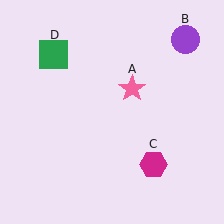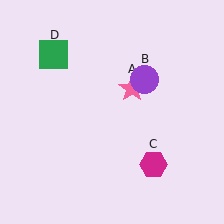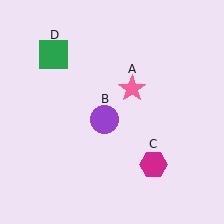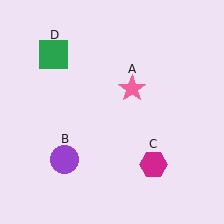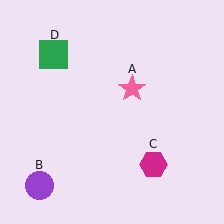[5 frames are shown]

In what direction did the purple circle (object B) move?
The purple circle (object B) moved down and to the left.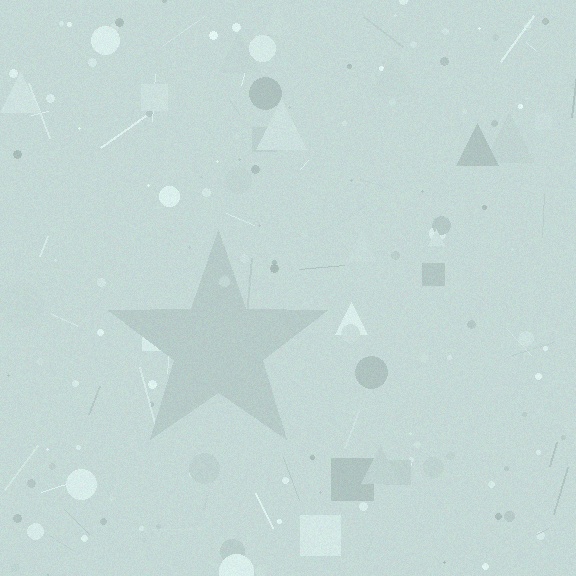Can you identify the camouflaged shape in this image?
The camouflaged shape is a star.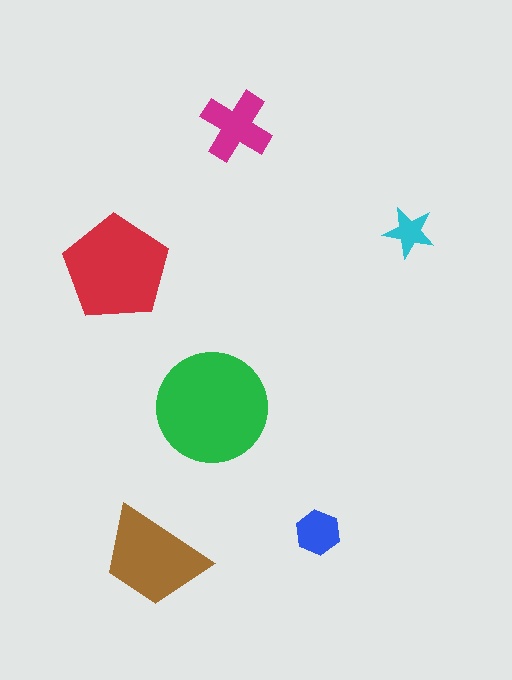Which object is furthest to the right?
The cyan star is rightmost.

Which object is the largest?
The green circle.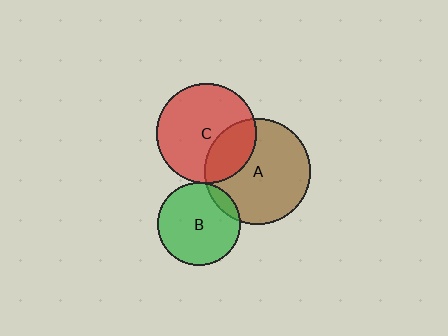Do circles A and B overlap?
Yes.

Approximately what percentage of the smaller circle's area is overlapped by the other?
Approximately 10%.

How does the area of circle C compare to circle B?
Approximately 1.5 times.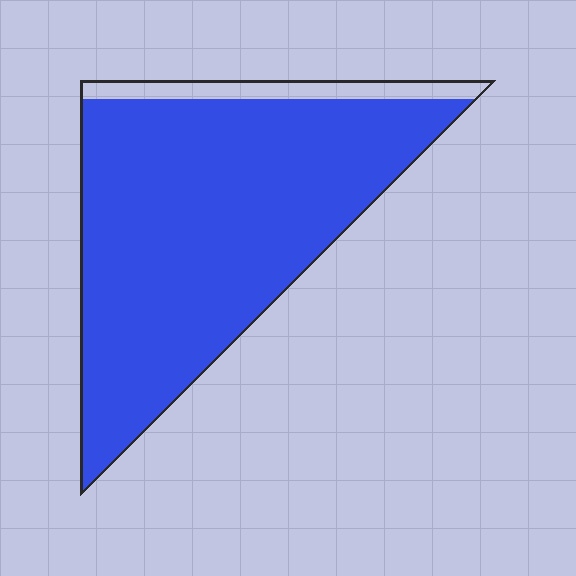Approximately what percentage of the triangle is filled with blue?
Approximately 90%.